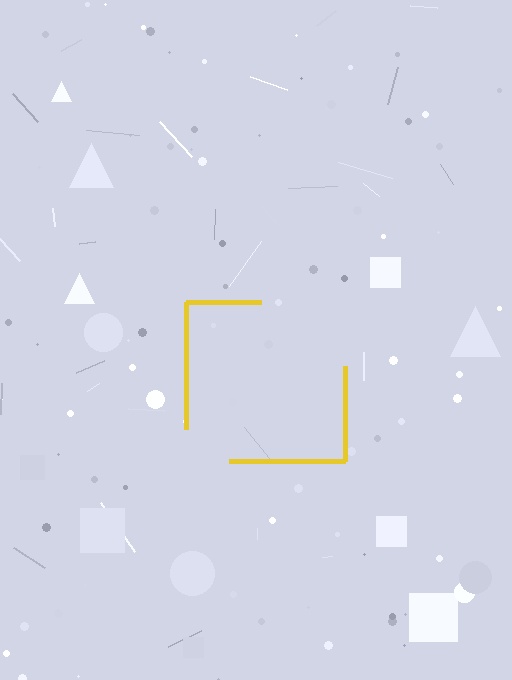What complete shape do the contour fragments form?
The contour fragments form a square.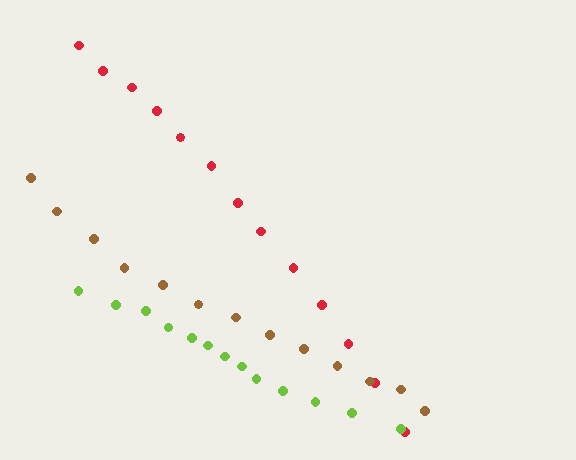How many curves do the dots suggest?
There are 3 distinct paths.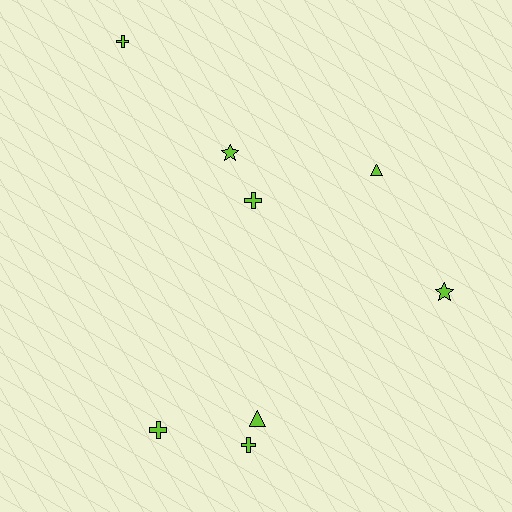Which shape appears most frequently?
Cross, with 4 objects.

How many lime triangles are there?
There are 2 lime triangles.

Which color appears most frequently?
Lime, with 8 objects.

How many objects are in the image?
There are 8 objects.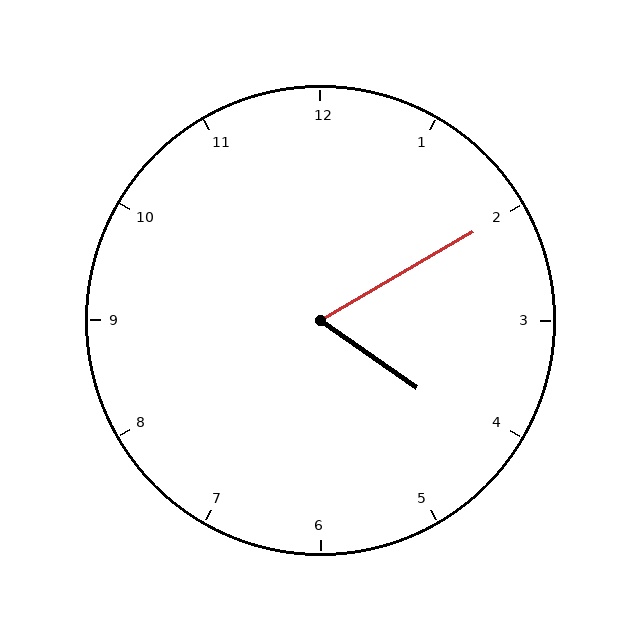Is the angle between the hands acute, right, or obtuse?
It is acute.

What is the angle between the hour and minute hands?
Approximately 65 degrees.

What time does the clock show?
4:10.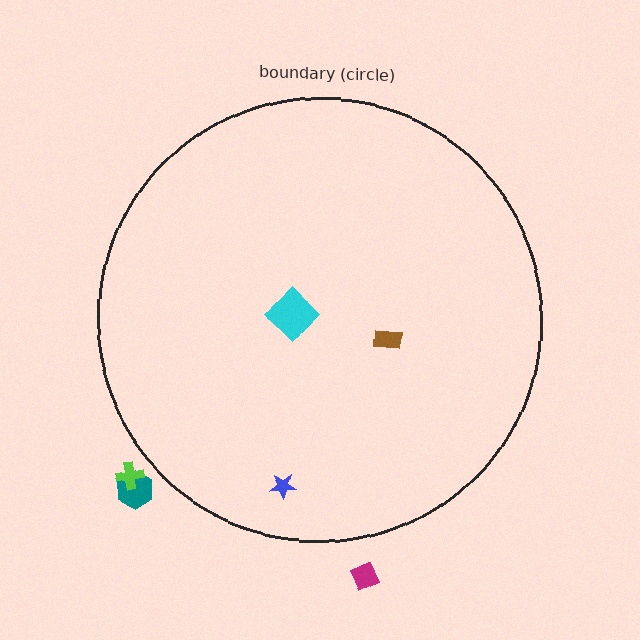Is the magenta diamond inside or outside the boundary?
Outside.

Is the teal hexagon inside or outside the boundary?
Outside.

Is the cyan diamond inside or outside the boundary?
Inside.